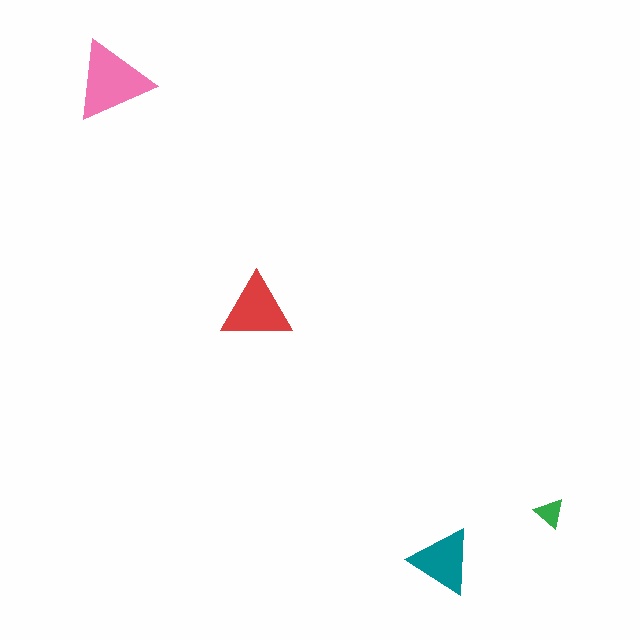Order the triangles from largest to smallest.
the pink one, the red one, the teal one, the green one.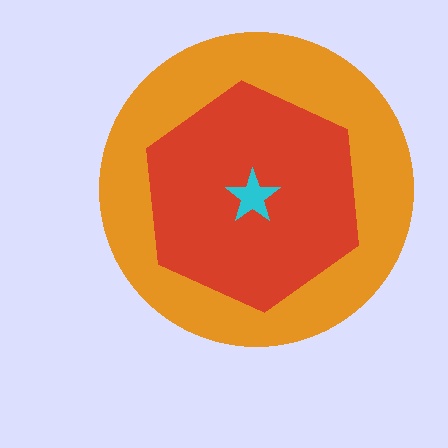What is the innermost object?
The cyan star.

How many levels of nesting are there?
3.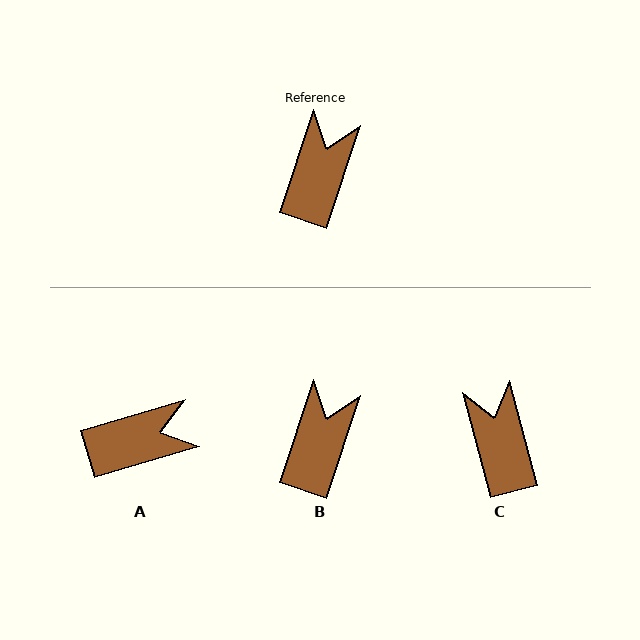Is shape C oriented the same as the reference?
No, it is off by about 33 degrees.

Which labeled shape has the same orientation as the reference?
B.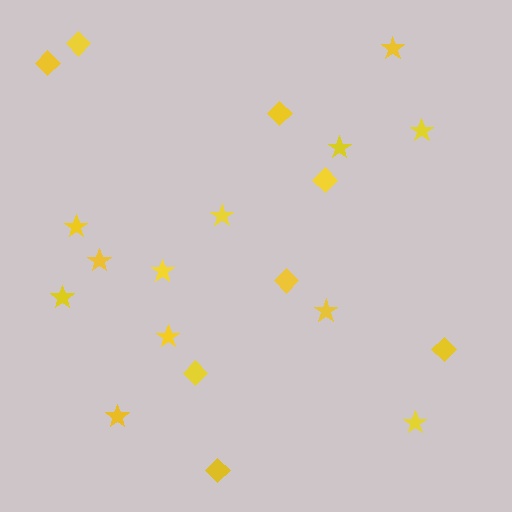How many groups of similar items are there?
There are 2 groups: one group of diamonds (8) and one group of stars (12).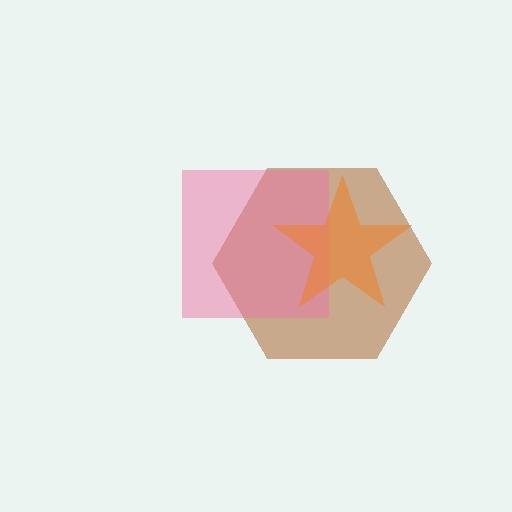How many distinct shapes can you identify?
There are 3 distinct shapes: a brown hexagon, a pink square, an orange star.